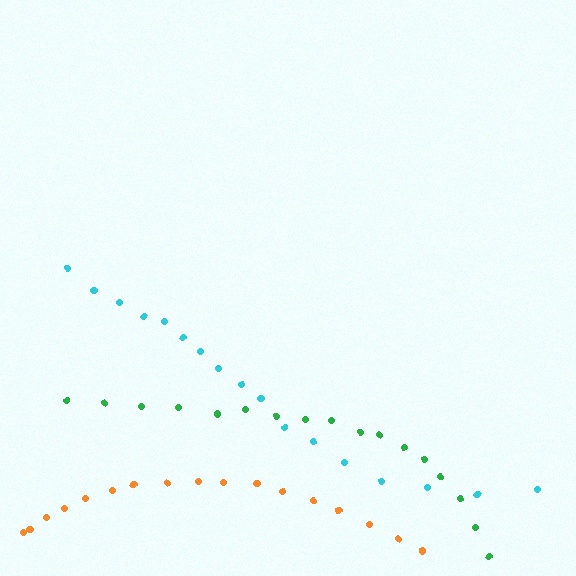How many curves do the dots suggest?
There are 3 distinct paths.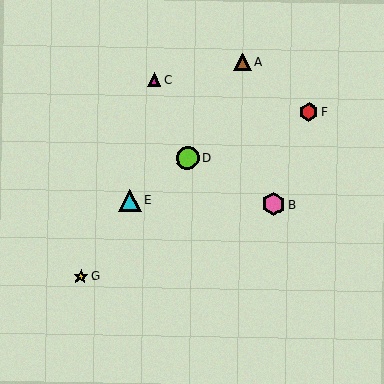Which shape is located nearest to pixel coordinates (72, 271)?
The yellow star (labeled G) at (81, 277) is nearest to that location.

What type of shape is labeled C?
Shape C is a magenta triangle.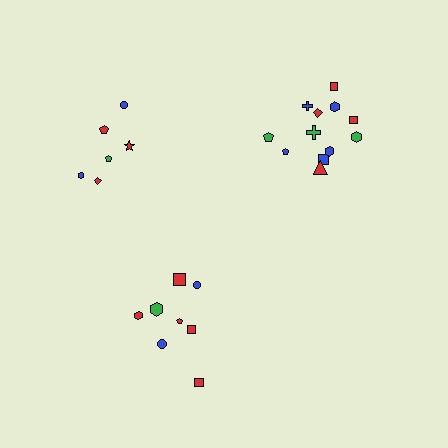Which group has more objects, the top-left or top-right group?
The top-right group.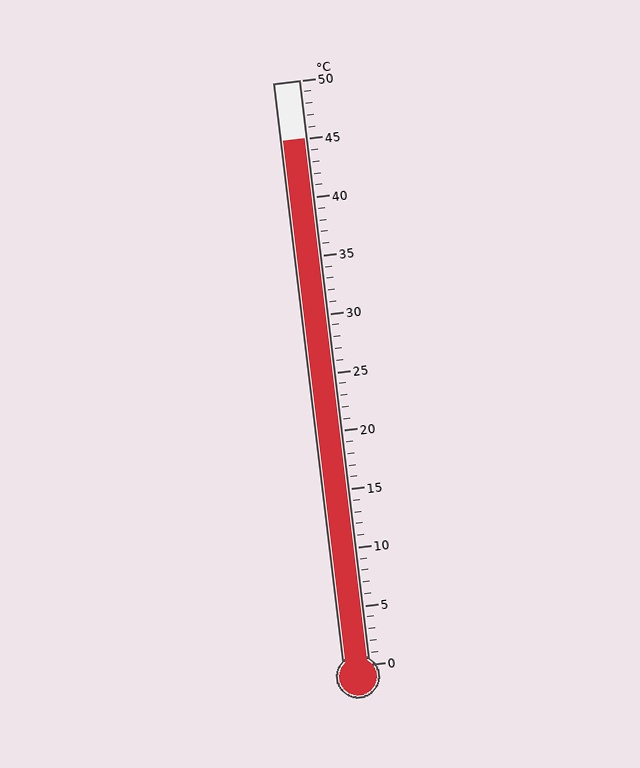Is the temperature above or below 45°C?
The temperature is at 45°C.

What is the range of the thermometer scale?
The thermometer scale ranges from 0°C to 50°C.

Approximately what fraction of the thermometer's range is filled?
The thermometer is filled to approximately 90% of its range.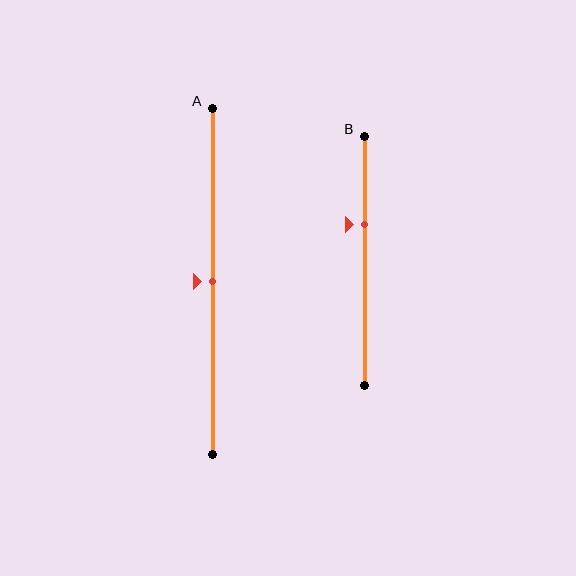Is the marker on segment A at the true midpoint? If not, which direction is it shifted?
Yes, the marker on segment A is at the true midpoint.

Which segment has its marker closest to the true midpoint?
Segment A has its marker closest to the true midpoint.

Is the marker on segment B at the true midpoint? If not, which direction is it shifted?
No, the marker on segment B is shifted upward by about 14% of the segment length.